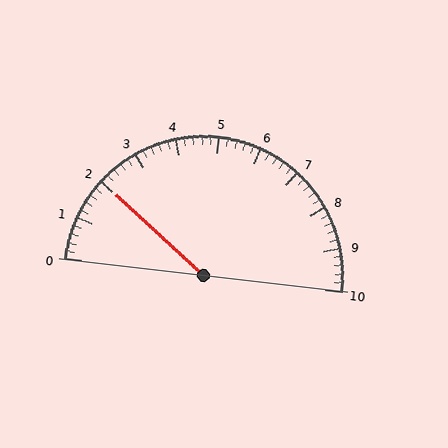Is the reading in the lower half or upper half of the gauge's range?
The reading is in the lower half of the range (0 to 10).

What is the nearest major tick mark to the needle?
The nearest major tick mark is 2.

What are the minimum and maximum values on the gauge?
The gauge ranges from 0 to 10.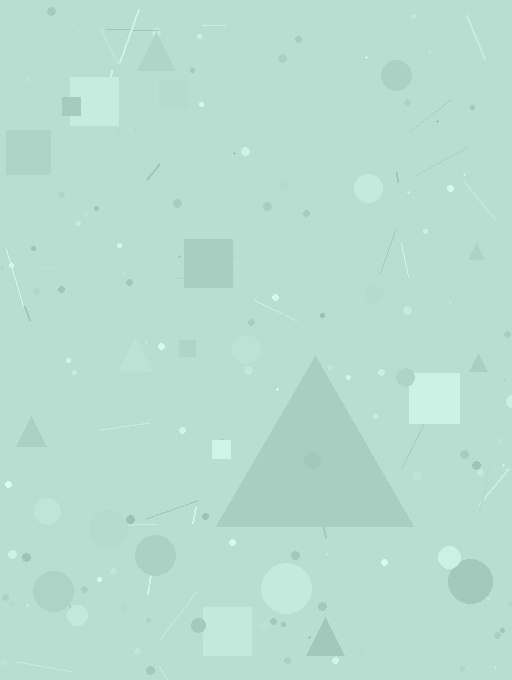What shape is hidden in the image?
A triangle is hidden in the image.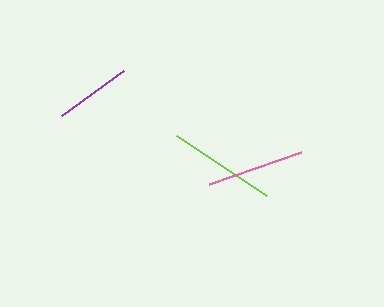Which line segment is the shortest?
The purple line is the shortest at approximately 77 pixels.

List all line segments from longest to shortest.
From longest to shortest: lime, pink, purple.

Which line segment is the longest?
The lime line is the longest at approximately 108 pixels.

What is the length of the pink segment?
The pink segment is approximately 98 pixels long.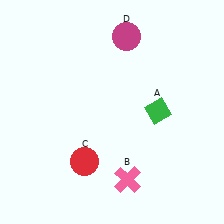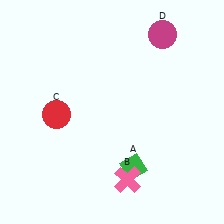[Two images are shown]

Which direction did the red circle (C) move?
The red circle (C) moved up.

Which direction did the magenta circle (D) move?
The magenta circle (D) moved right.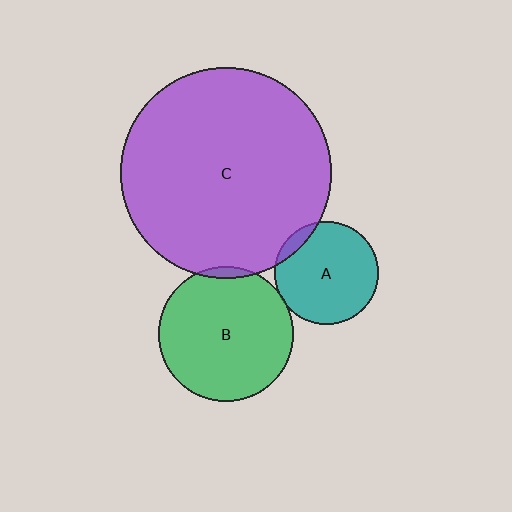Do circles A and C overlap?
Yes.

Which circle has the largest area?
Circle C (purple).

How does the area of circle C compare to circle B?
Approximately 2.4 times.